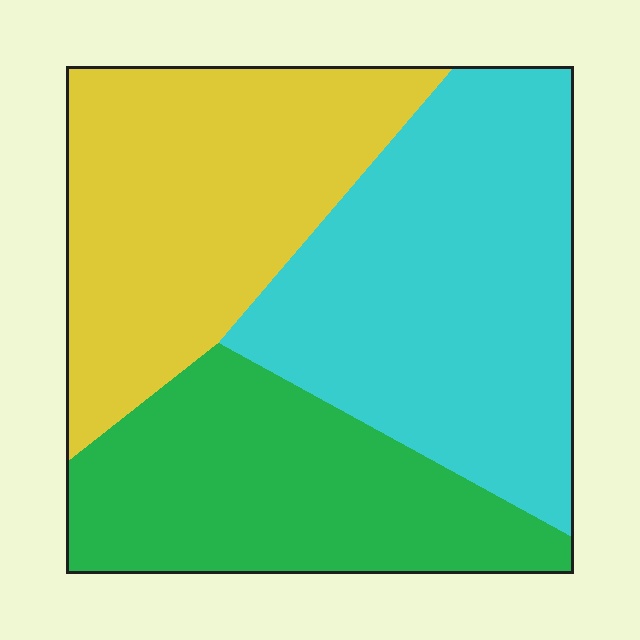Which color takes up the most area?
Cyan, at roughly 40%.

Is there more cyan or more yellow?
Cyan.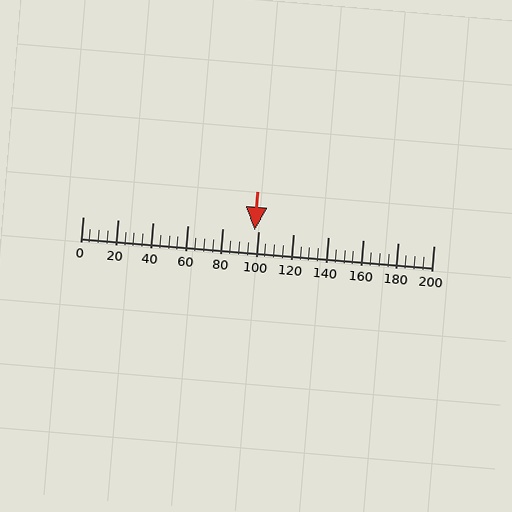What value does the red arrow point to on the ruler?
The red arrow points to approximately 98.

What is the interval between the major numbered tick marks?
The major tick marks are spaced 20 units apart.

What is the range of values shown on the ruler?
The ruler shows values from 0 to 200.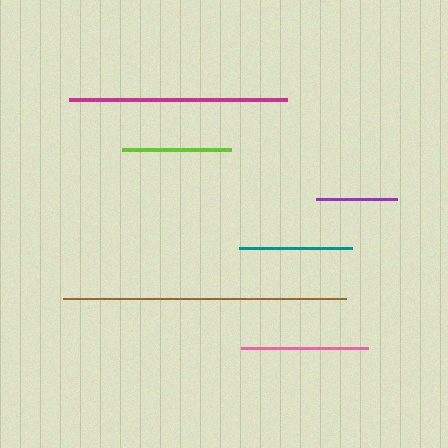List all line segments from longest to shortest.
From longest to shortest: brown, magenta, pink, teal, lime, purple.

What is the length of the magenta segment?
The magenta segment is approximately 218 pixels long.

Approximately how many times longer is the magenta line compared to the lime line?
The magenta line is approximately 2.0 times the length of the lime line.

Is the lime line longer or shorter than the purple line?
The lime line is longer than the purple line.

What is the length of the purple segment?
The purple segment is approximately 81 pixels long.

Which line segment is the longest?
The brown line is the longest at approximately 283 pixels.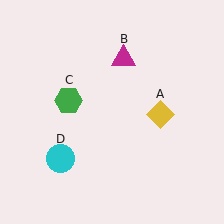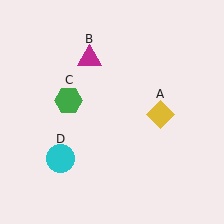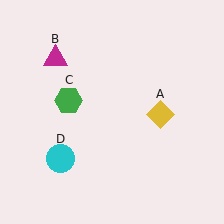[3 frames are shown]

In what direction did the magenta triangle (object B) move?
The magenta triangle (object B) moved left.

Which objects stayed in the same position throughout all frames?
Yellow diamond (object A) and green hexagon (object C) and cyan circle (object D) remained stationary.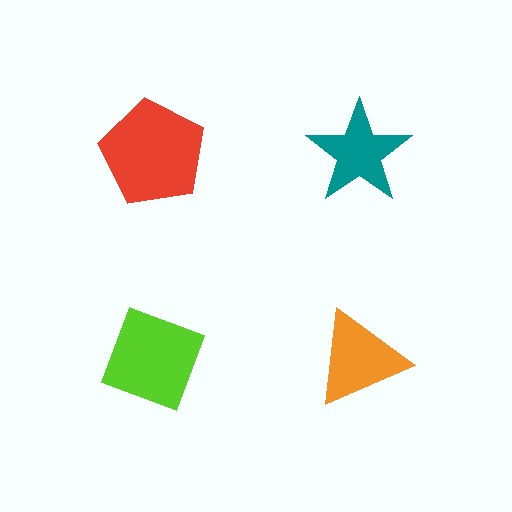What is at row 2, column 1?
A lime diamond.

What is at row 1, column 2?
A teal star.